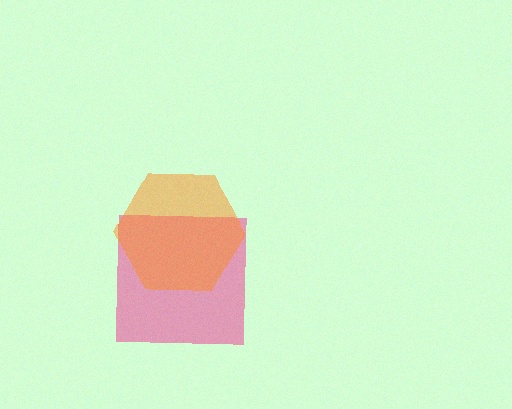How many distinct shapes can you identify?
There are 2 distinct shapes: a pink square, an orange hexagon.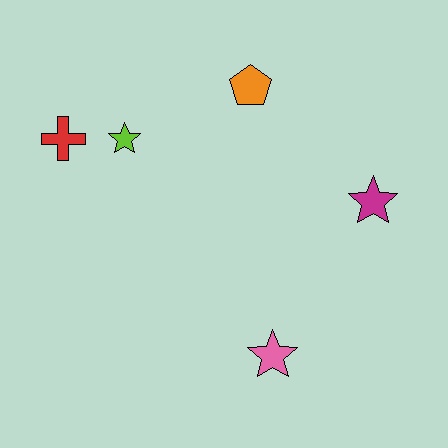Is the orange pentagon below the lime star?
No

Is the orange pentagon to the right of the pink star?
No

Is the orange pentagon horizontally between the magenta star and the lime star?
Yes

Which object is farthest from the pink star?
The red cross is farthest from the pink star.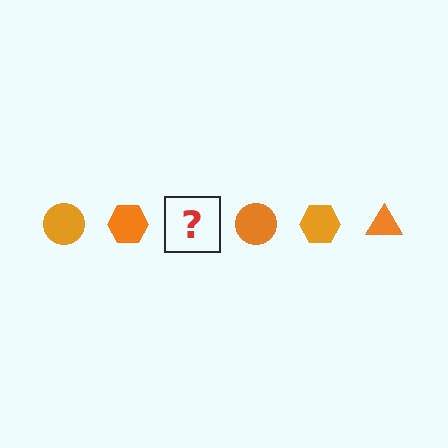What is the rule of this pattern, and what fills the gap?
The rule is that the pattern cycles through circle, hexagon, triangle shapes in orange. The gap should be filled with an orange triangle.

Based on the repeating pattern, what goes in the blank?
The blank should be an orange triangle.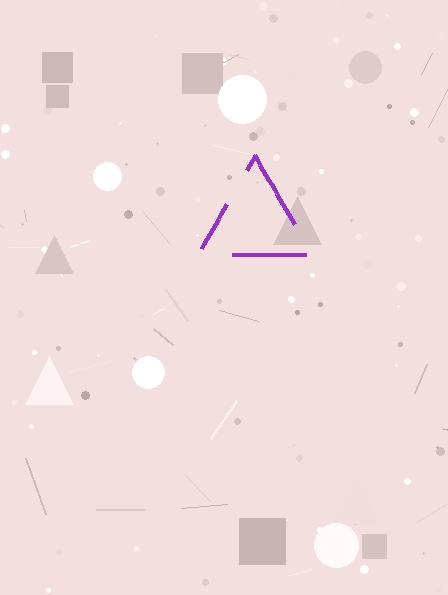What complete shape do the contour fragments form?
The contour fragments form a triangle.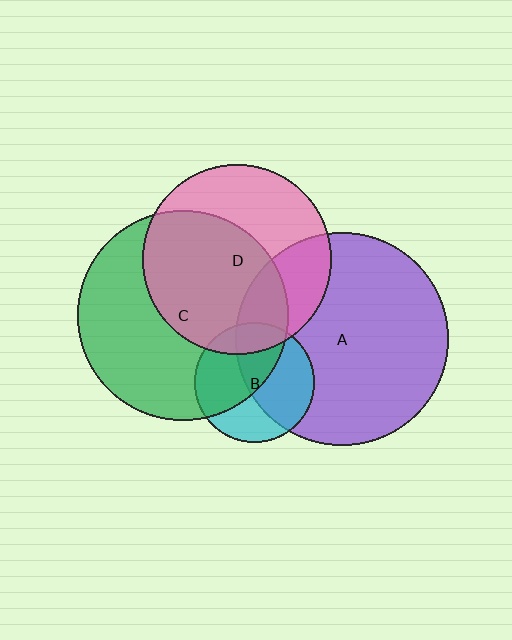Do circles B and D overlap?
Yes.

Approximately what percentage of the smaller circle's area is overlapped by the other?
Approximately 15%.